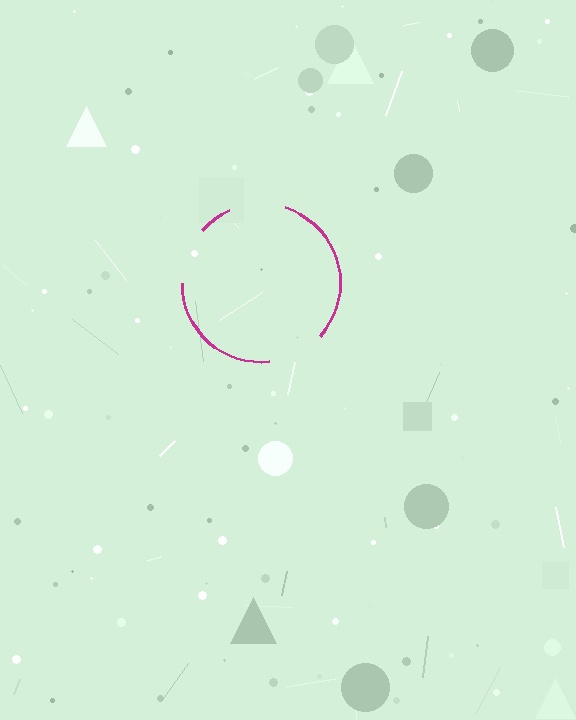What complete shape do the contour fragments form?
The contour fragments form a circle.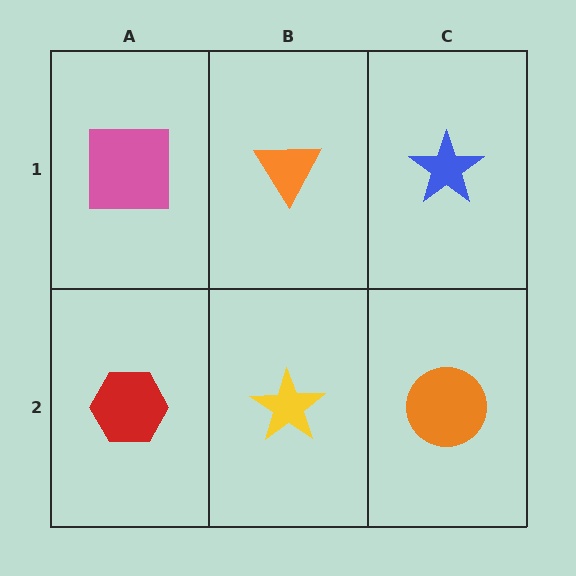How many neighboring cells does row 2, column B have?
3.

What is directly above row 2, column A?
A pink square.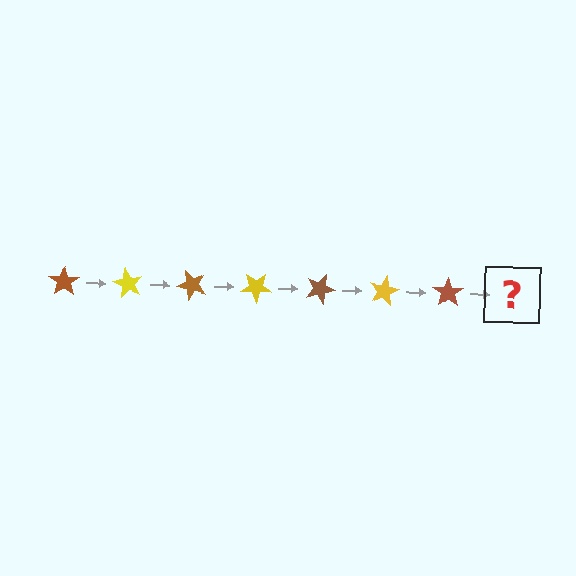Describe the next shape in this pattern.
It should be a yellow star, rotated 420 degrees from the start.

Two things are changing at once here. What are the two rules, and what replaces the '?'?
The two rules are that it rotates 60 degrees each step and the color cycles through brown and yellow. The '?' should be a yellow star, rotated 420 degrees from the start.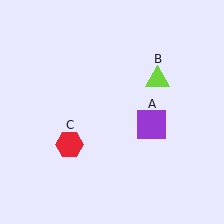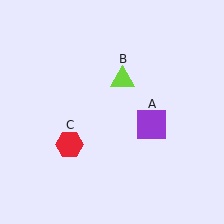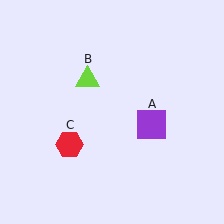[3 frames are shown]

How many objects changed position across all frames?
1 object changed position: lime triangle (object B).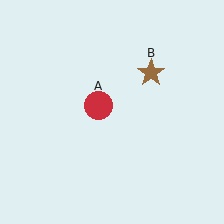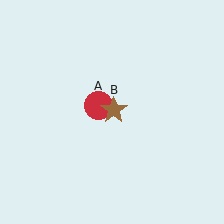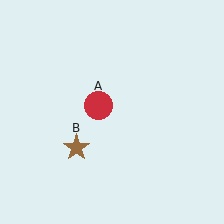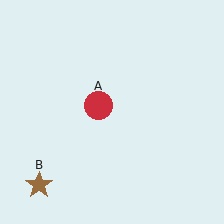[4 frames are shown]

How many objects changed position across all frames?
1 object changed position: brown star (object B).